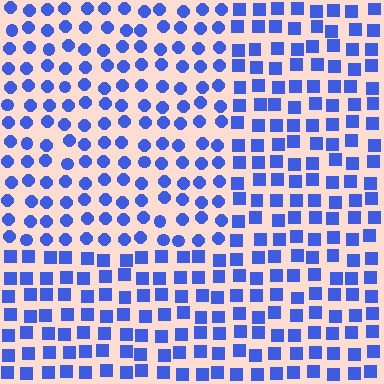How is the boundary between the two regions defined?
The boundary is defined by a change in element shape: circles inside vs. squares outside. All elements share the same color and spacing.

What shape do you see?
I see a rectangle.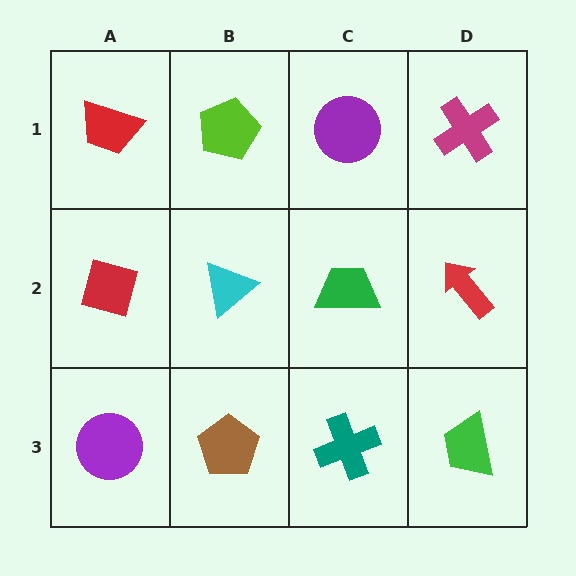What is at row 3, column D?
A green trapezoid.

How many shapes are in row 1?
4 shapes.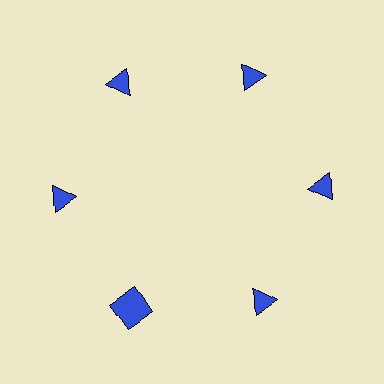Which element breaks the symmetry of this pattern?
The blue square at roughly the 7 o'clock position breaks the symmetry. All other shapes are blue triangles.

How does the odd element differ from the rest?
It has a different shape: square instead of triangle.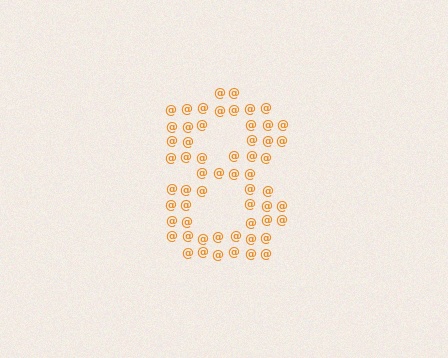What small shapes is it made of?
It is made of small at signs.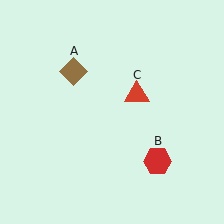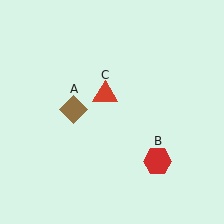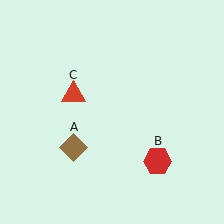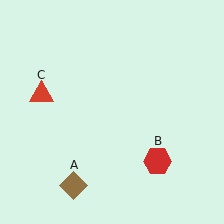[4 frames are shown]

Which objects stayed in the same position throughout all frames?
Red hexagon (object B) remained stationary.